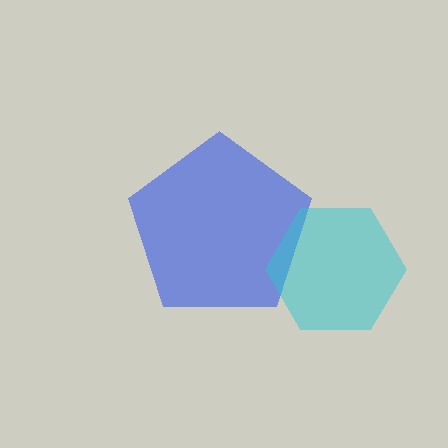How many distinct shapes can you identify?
There are 2 distinct shapes: a blue pentagon, a cyan hexagon.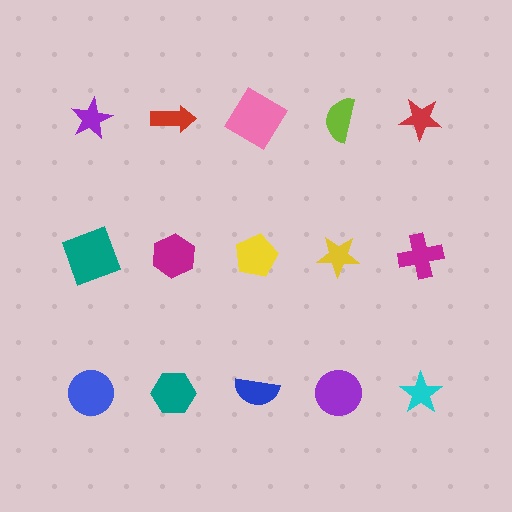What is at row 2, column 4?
A yellow star.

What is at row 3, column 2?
A teal hexagon.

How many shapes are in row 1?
5 shapes.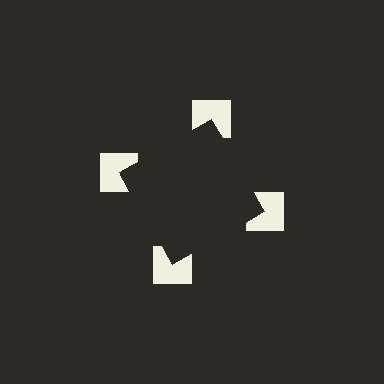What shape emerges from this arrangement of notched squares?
An illusory square — its edges are inferred from the aligned wedge cuts in the notched squares, not physically drawn.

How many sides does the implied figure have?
4 sides.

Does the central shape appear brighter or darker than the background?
It typically appears slightly darker than the background, even though no actual brightness change is drawn.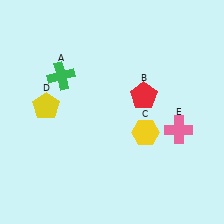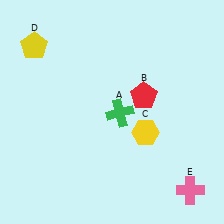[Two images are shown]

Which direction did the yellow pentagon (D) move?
The yellow pentagon (D) moved up.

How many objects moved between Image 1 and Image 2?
3 objects moved between the two images.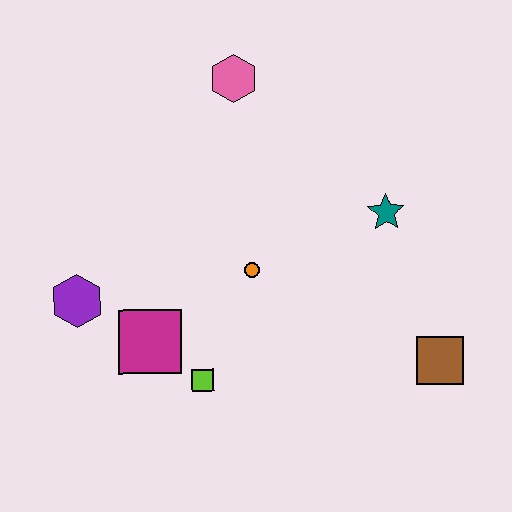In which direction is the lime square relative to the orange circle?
The lime square is below the orange circle.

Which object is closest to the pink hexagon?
The orange circle is closest to the pink hexagon.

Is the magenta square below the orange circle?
Yes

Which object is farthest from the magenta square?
The brown square is farthest from the magenta square.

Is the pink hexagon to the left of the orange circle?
Yes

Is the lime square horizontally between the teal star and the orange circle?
No